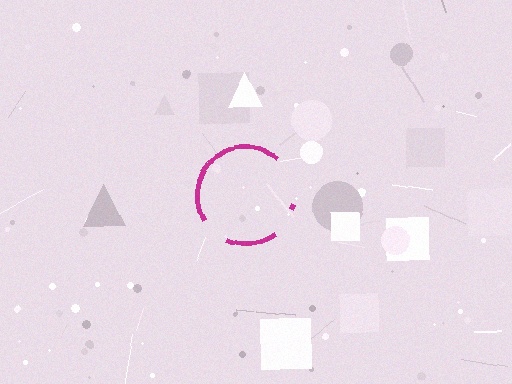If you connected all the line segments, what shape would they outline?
They would outline a circle.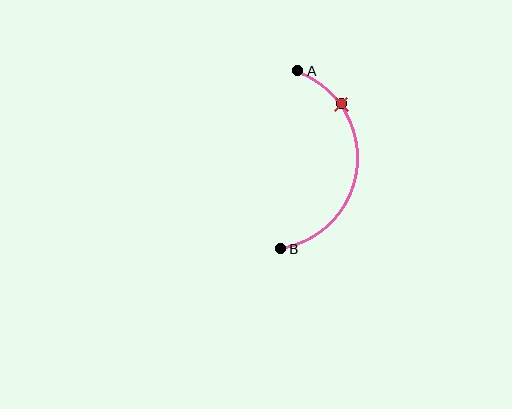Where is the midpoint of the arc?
The arc midpoint is the point on the curve farthest from the straight line joining A and B. It sits to the right of that line.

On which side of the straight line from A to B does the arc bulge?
The arc bulges to the right of the straight line connecting A and B.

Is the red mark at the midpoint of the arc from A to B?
No. The red mark lies on the arc but is closer to endpoint A. The arc midpoint would be at the point on the curve equidistant along the arc from both A and B.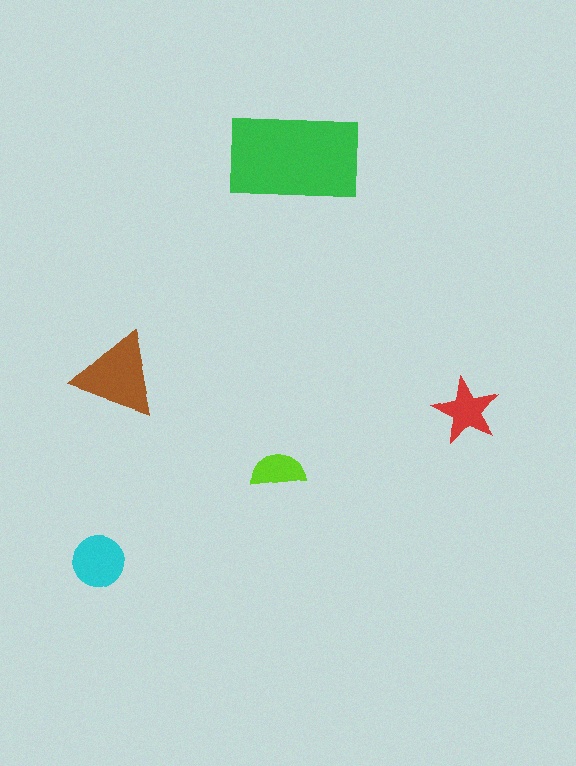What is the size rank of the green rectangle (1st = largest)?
1st.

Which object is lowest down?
The cyan circle is bottommost.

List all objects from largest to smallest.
The green rectangle, the brown triangle, the cyan circle, the red star, the lime semicircle.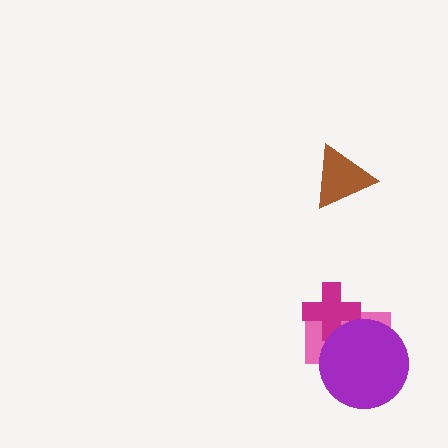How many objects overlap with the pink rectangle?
2 objects overlap with the pink rectangle.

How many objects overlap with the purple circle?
2 objects overlap with the purple circle.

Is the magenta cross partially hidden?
Yes, it is partially covered by another shape.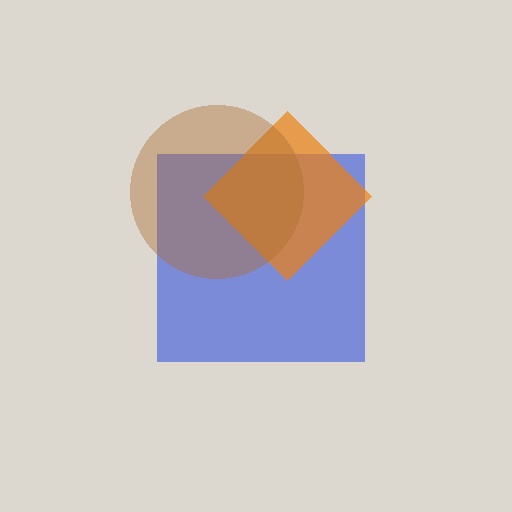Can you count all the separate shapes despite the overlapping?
Yes, there are 3 separate shapes.